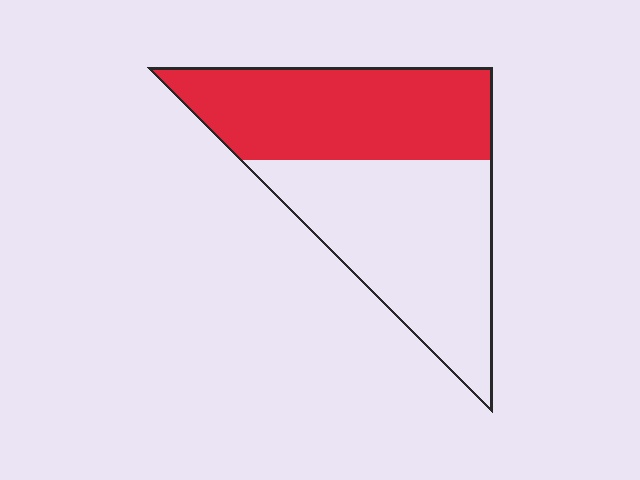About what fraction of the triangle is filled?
About one half (1/2).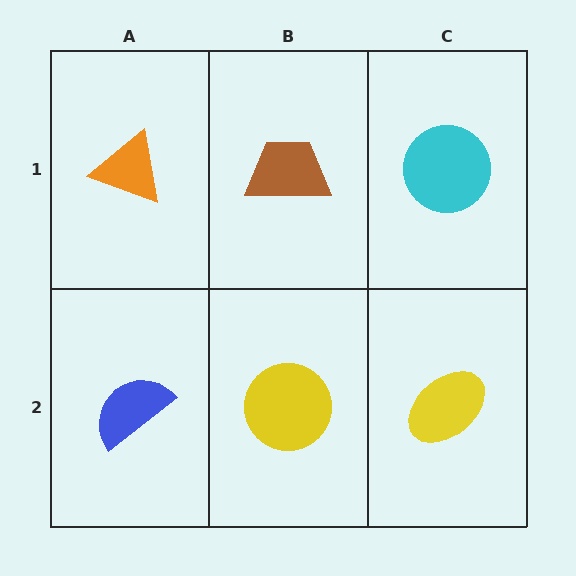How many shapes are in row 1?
3 shapes.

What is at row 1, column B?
A brown trapezoid.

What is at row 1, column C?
A cyan circle.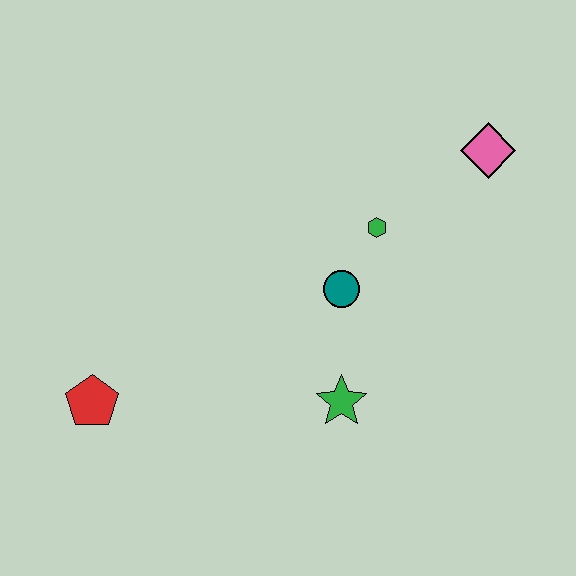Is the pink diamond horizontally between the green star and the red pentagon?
No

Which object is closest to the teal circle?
The green hexagon is closest to the teal circle.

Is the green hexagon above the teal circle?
Yes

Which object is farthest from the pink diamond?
The red pentagon is farthest from the pink diamond.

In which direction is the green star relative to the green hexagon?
The green star is below the green hexagon.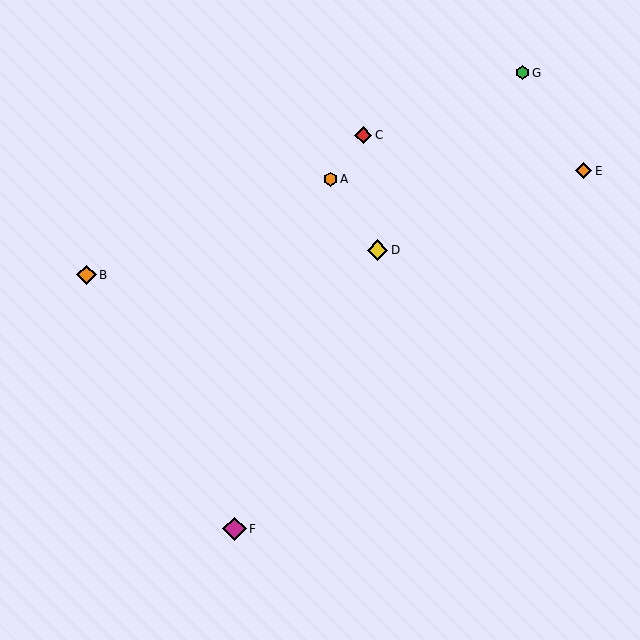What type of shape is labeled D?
Shape D is a yellow diamond.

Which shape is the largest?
The magenta diamond (labeled F) is the largest.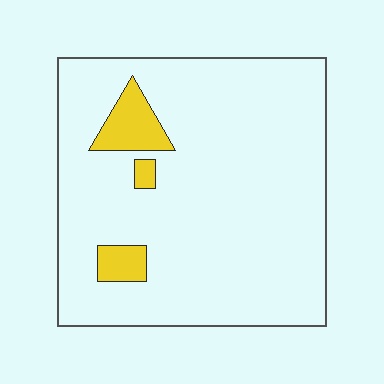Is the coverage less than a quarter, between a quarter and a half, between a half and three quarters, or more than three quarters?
Less than a quarter.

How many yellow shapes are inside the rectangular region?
3.